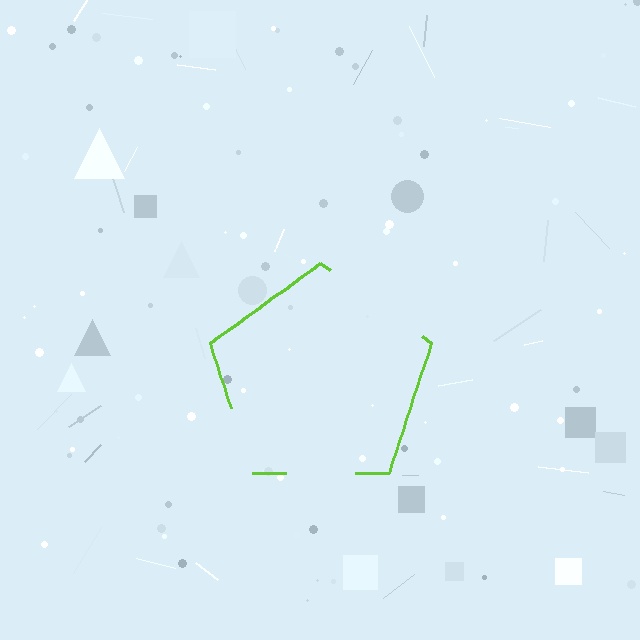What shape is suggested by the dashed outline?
The dashed outline suggests a pentagon.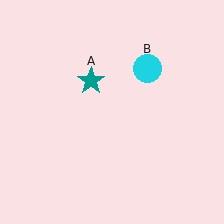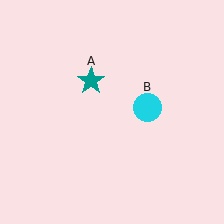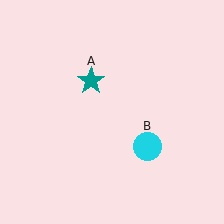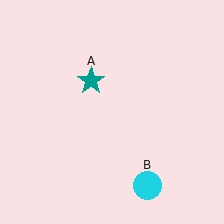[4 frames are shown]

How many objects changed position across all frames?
1 object changed position: cyan circle (object B).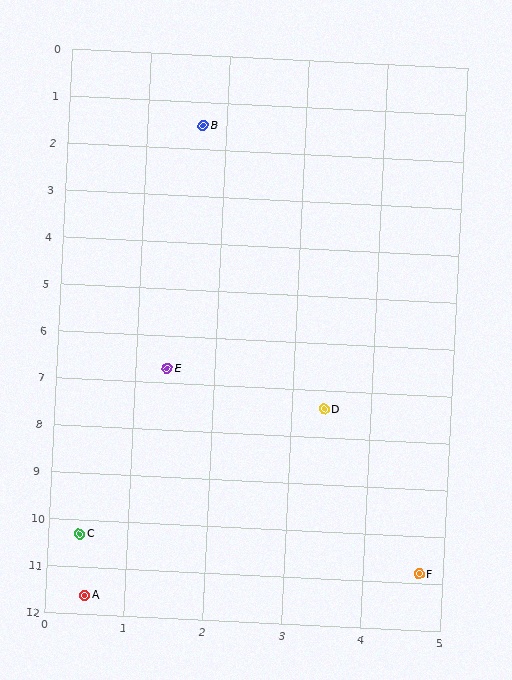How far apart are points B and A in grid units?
Points B and A are about 10.2 grid units apart.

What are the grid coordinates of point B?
Point B is at approximately (1.7, 1.5).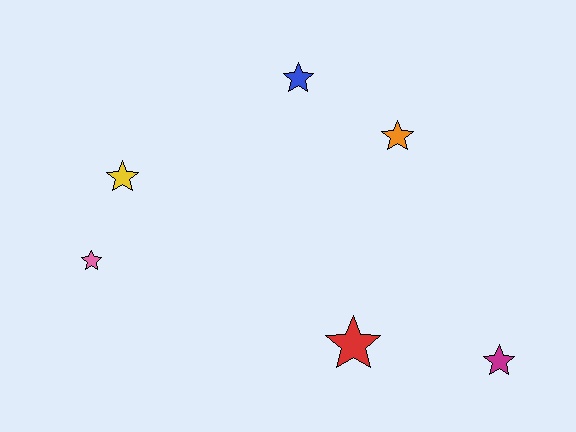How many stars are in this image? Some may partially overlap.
There are 6 stars.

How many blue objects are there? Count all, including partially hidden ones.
There is 1 blue object.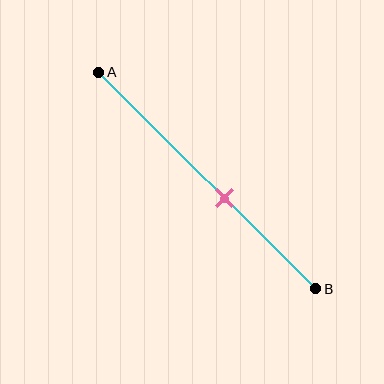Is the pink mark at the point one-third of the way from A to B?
No, the mark is at about 60% from A, not at the 33% one-third point.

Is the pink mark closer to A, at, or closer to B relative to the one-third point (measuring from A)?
The pink mark is closer to point B than the one-third point of segment AB.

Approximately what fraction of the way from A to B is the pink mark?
The pink mark is approximately 60% of the way from A to B.